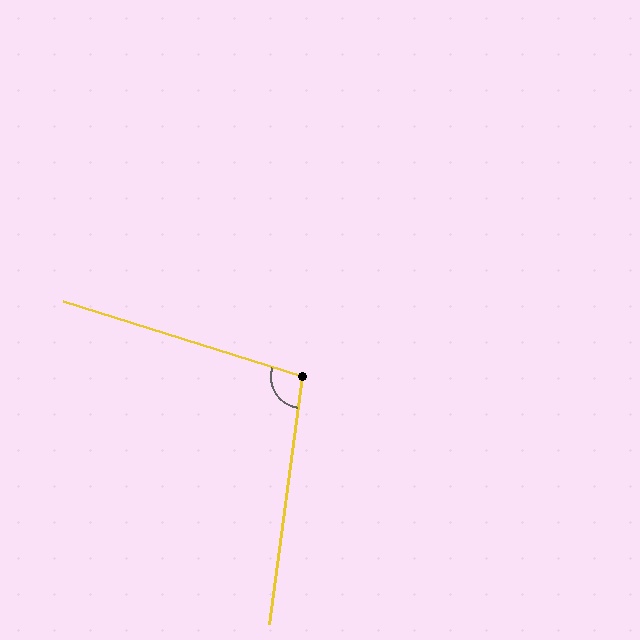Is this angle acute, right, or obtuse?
It is obtuse.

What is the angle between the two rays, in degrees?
Approximately 100 degrees.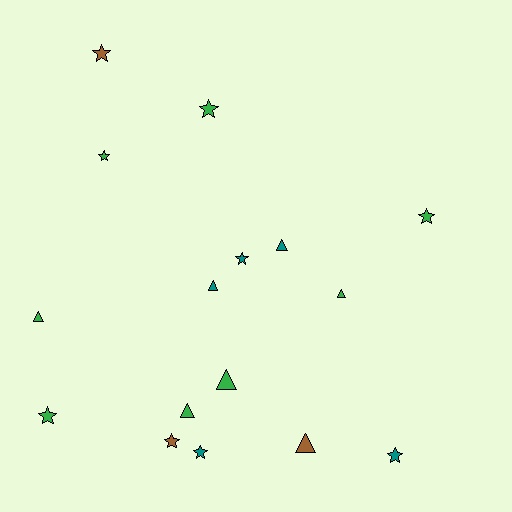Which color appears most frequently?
Green, with 8 objects.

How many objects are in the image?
There are 16 objects.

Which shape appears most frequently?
Star, with 9 objects.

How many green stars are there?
There are 4 green stars.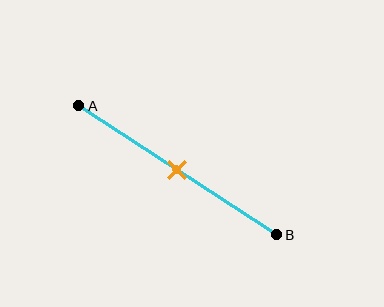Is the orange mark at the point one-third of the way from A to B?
No, the mark is at about 50% from A, not at the 33% one-third point.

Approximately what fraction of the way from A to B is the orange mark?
The orange mark is approximately 50% of the way from A to B.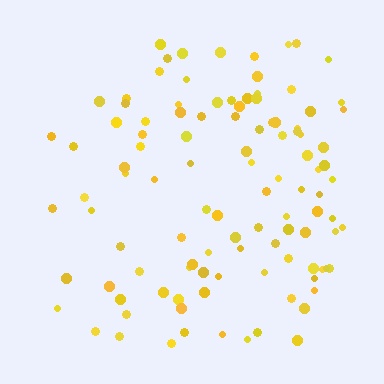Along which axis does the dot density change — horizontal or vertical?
Horizontal.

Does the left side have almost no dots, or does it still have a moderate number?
Still a moderate number, just noticeably fewer than the right.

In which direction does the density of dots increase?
From left to right, with the right side densest.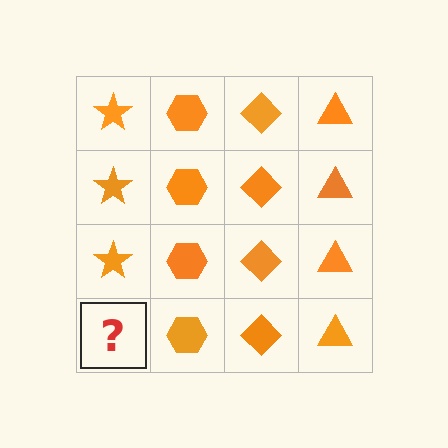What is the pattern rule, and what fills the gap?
The rule is that each column has a consistent shape. The gap should be filled with an orange star.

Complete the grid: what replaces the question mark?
The question mark should be replaced with an orange star.